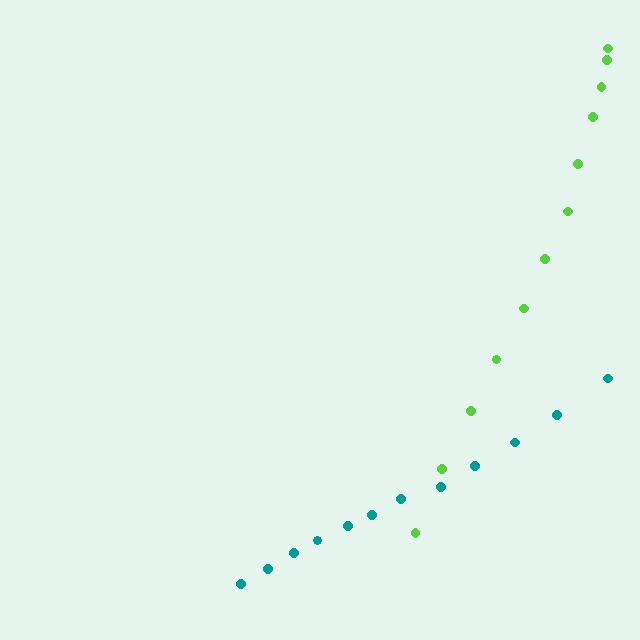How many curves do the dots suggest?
There are 2 distinct paths.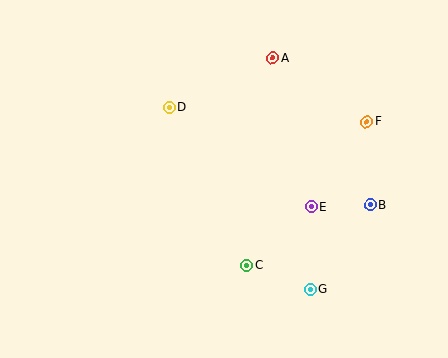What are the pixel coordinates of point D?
Point D is at (170, 107).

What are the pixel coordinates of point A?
Point A is at (272, 58).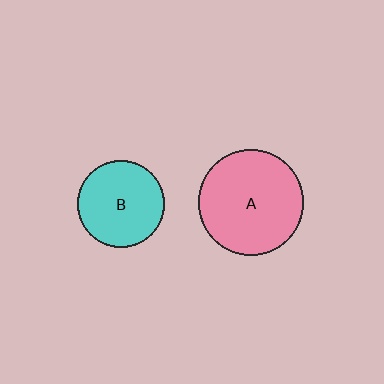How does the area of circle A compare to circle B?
Approximately 1.5 times.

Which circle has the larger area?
Circle A (pink).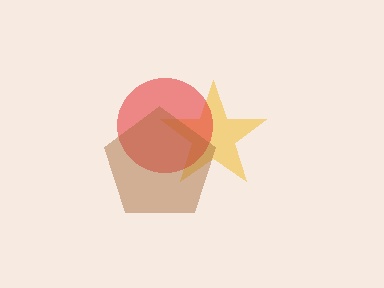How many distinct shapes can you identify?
There are 3 distinct shapes: a yellow star, a red circle, a brown pentagon.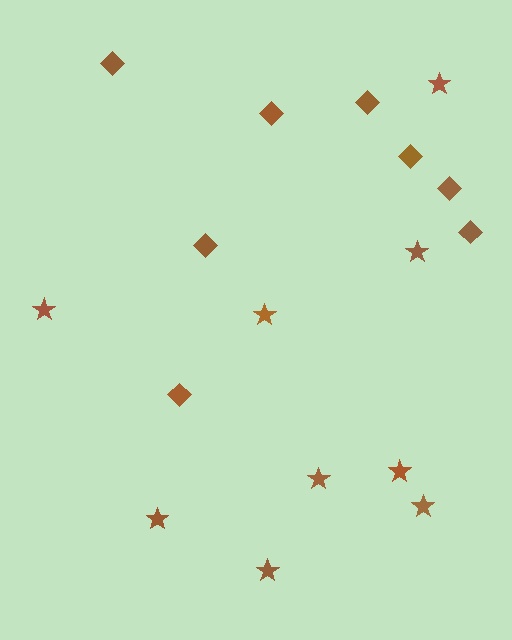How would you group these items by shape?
There are 2 groups: one group of stars (9) and one group of diamonds (8).